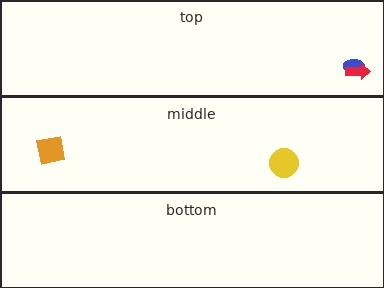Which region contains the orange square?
The middle region.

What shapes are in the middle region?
The orange square, the yellow circle.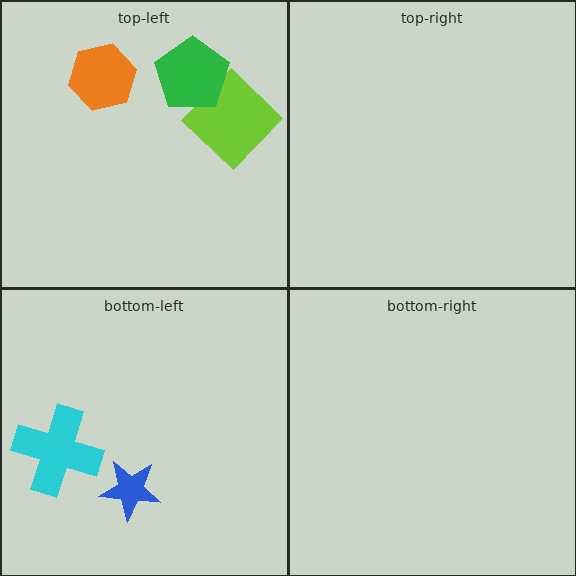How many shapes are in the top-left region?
3.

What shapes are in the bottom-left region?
The cyan cross, the blue star.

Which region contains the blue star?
The bottom-left region.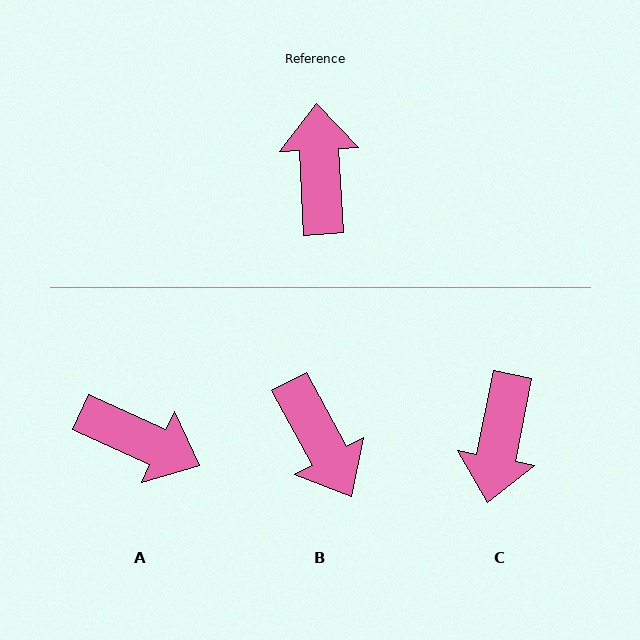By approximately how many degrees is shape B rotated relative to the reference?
Approximately 155 degrees clockwise.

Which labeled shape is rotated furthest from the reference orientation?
C, about 166 degrees away.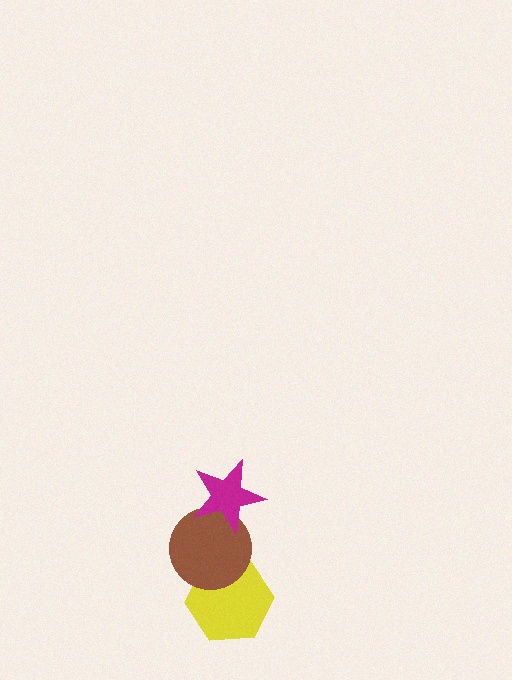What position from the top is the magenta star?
The magenta star is 1st from the top.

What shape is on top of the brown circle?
The magenta star is on top of the brown circle.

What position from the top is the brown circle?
The brown circle is 2nd from the top.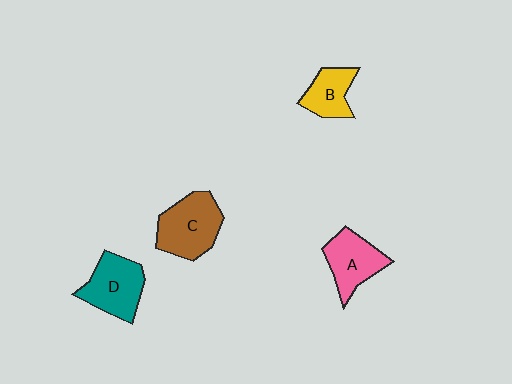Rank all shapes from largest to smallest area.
From largest to smallest: C (brown), D (teal), A (pink), B (yellow).